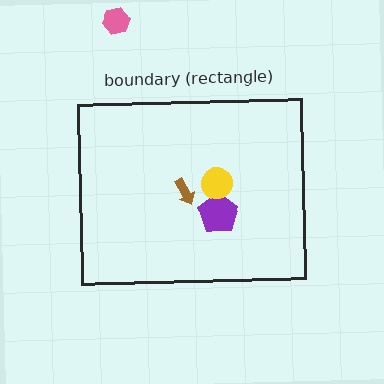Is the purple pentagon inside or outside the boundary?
Inside.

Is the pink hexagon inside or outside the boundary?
Outside.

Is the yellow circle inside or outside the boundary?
Inside.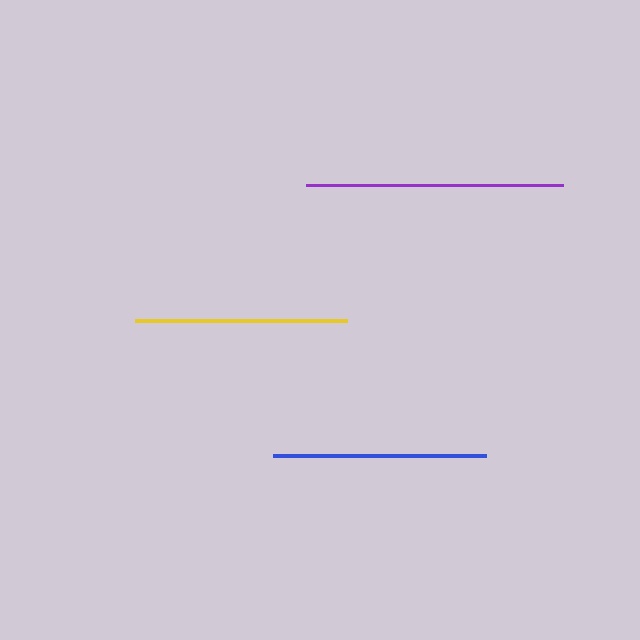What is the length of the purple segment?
The purple segment is approximately 258 pixels long.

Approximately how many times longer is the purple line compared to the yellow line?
The purple line is approximately 1.2 times the length of the yellow line.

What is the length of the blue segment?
The blue segment is approximately 213 pixels long.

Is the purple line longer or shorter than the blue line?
The purple line is longer than the blue line.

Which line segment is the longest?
The purple line is the longest at approximately 258 pixels.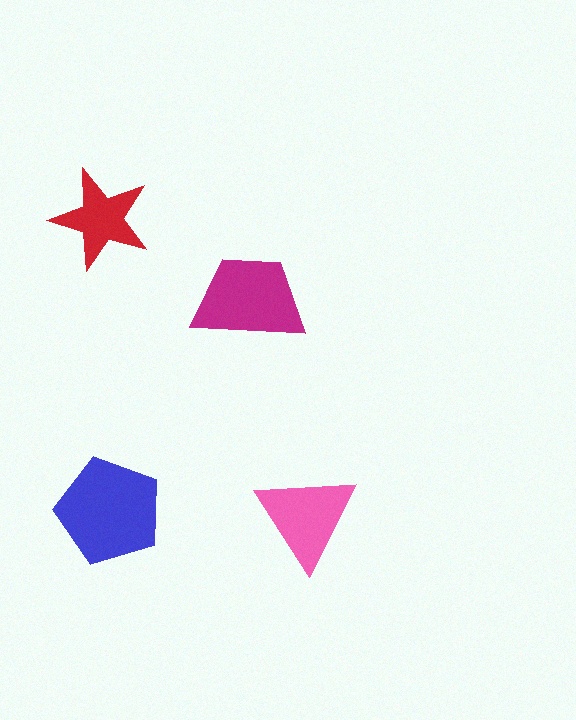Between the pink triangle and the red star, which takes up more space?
The pink triangle.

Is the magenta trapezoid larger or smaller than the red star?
Larger.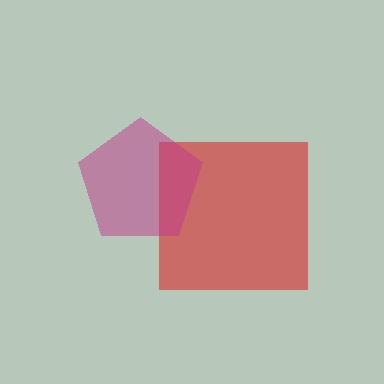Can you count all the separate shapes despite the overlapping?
Yes, there are 2 separate shapes.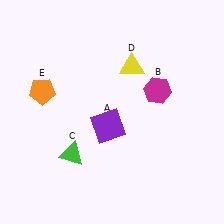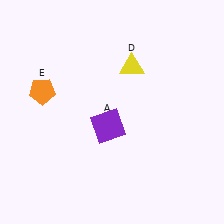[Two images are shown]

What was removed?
The magenta hexagon (B), the green triangle (C) were removed in Image 2.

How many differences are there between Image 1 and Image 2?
There are 2 differences between the two images.